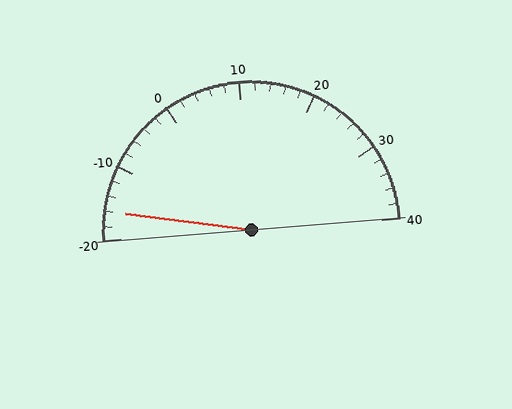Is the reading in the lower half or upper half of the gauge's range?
The reading is in the lower half of the range (-20 to 40).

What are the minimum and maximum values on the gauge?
The gauge ranges from -20 to 40.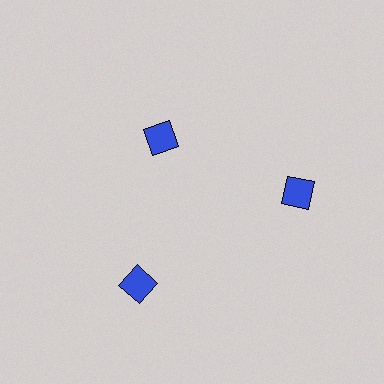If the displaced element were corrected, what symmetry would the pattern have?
It would have 3-fold rotational symmetry — the pattern would map onto itself every 120 degrees.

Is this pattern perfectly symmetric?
No. The 3 blue diamonds are arranged in a ring, but one element near the 11 o'clock position is pulled inward toward the center, breaking the 3-fold rotational symmetry.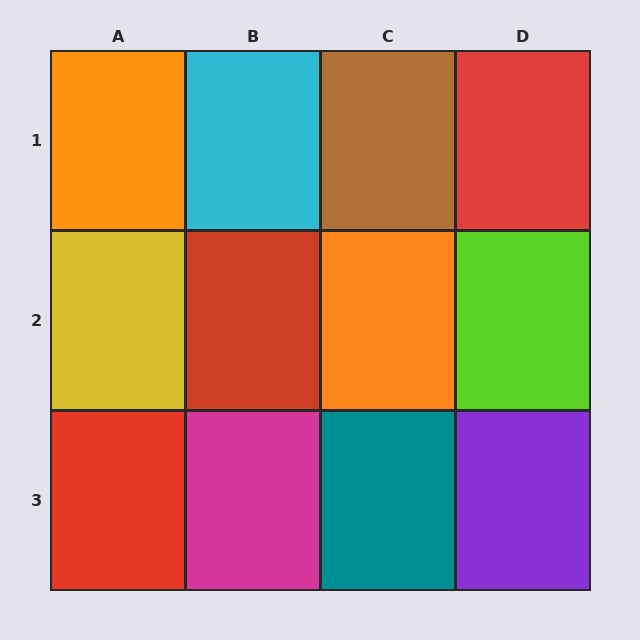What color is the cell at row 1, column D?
Red.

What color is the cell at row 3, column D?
Purple.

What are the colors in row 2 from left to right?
Yellow, red, orange, lime.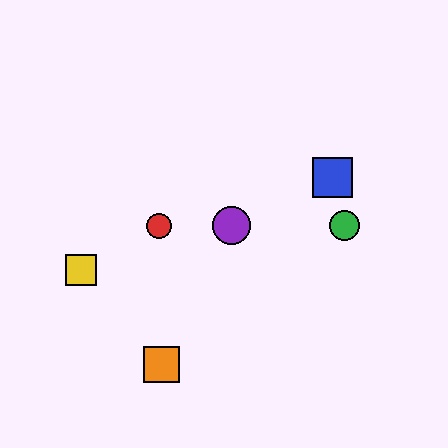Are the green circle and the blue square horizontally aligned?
No, the green circle is at y≈226 and the blue square is at y≈178.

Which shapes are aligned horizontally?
The red circle, the green circle, the purple circle are aligned horizontally.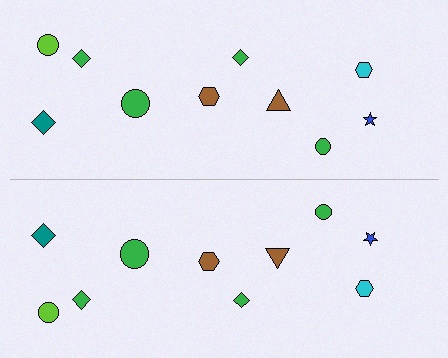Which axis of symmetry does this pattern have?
The pattern has a horizontal axis of symmetry running through the center of the image.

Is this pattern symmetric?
Yes, this pattern has bilateral (reflection) symmetry.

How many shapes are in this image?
There are 20 shapes in this image.